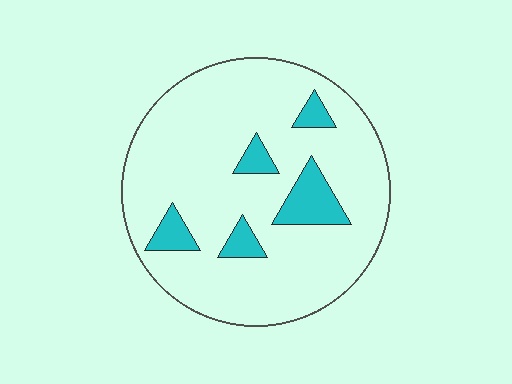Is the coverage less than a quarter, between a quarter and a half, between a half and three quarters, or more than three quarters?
Less than a quarter.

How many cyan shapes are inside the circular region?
5.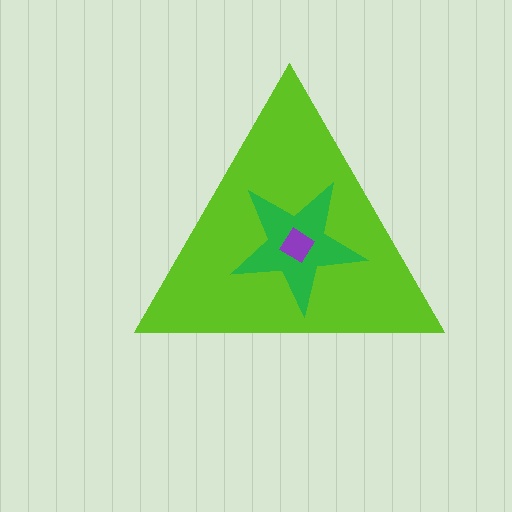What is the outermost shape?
The lime triangle.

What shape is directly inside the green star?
The purple diamond.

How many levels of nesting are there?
3.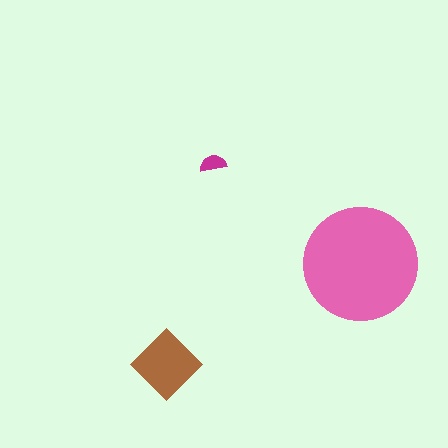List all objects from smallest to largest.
The magenta semicircle, the brown diamond, the pink circle.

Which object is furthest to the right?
The pink circle is rightmost.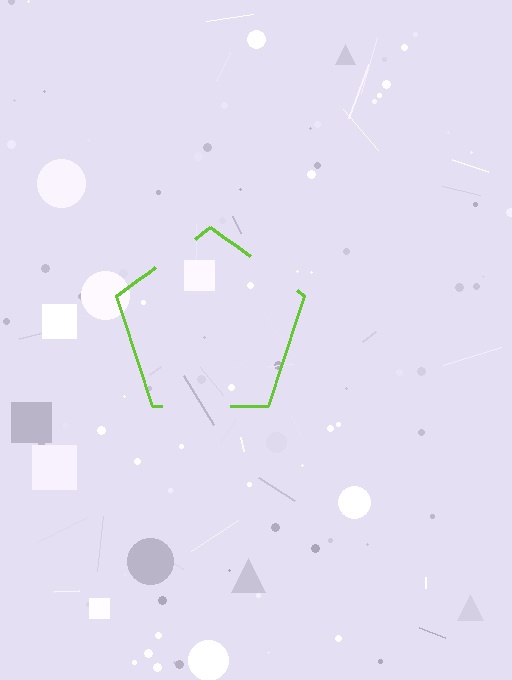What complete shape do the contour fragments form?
The contour fragments form a pentagon.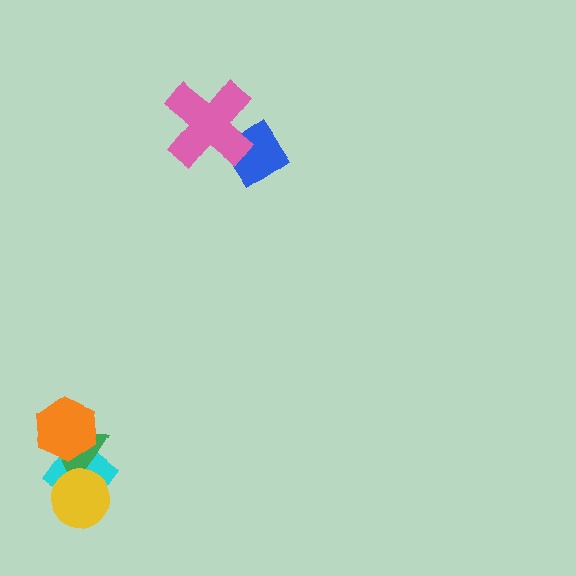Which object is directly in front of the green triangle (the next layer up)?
The yellow circle is directly in front of the green triangle.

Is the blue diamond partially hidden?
Yes, it is partially covered by another shape.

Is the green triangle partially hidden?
Yes, it is partially covered by another shape.